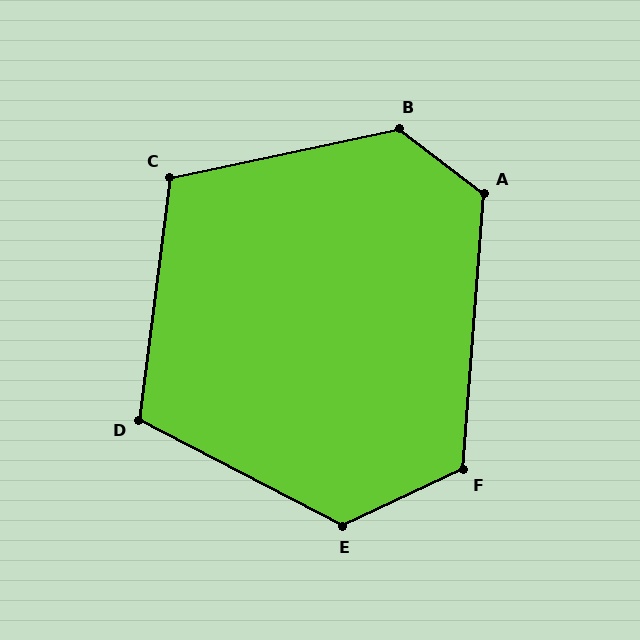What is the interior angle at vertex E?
Approximately 128 degrees (obtuse).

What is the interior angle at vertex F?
Approximately 119 degrees (obtuse).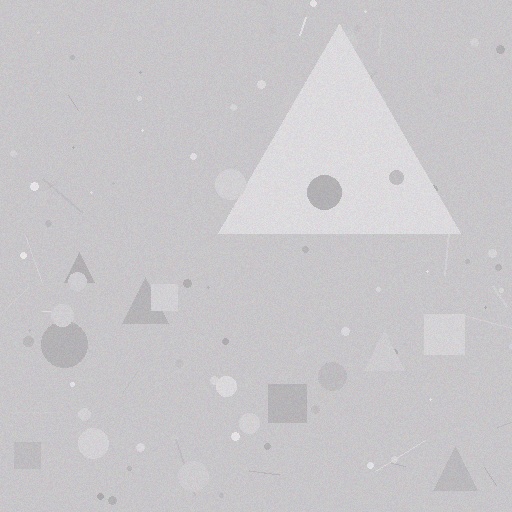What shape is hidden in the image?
A triangle is hidden in the image.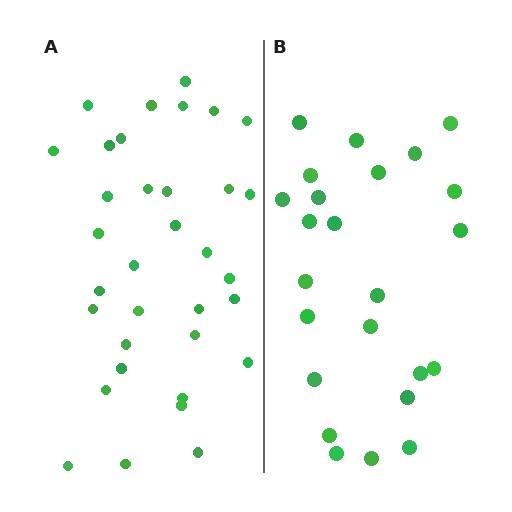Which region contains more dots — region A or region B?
Region A (the left region) has more dots.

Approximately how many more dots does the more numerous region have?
Region A has roughly 10 or so more dots than region B.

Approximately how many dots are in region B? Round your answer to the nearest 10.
About 20 dots. (The exact count is 24, which rounds to 20.)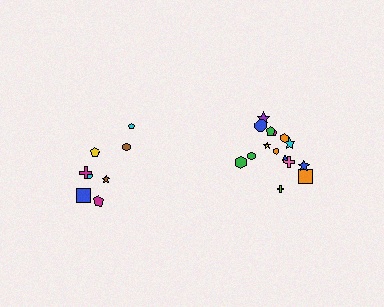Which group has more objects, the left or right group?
The right group.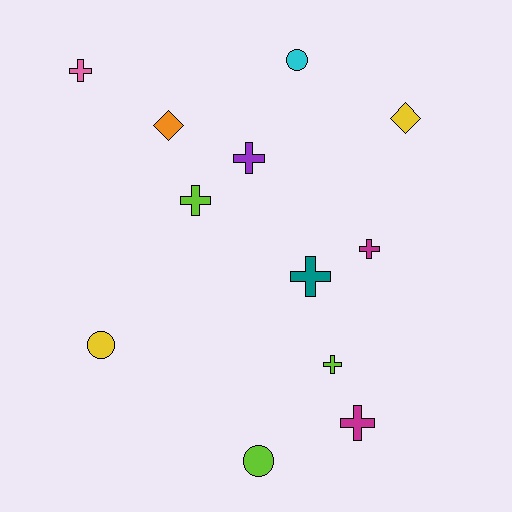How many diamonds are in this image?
There are 2 diamonds.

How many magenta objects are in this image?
There are 2 magenta objects.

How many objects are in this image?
There are 12 objects.